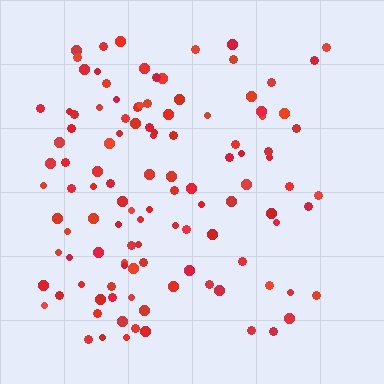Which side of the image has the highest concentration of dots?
The left.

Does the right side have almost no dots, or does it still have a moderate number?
Still a moderate number, just noticeably fewer than the left.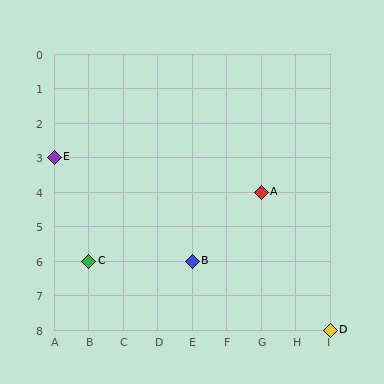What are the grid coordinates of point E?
Point E is at grid coordinates (A, 3).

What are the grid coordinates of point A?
Point A is at grid coordinates (G, 4).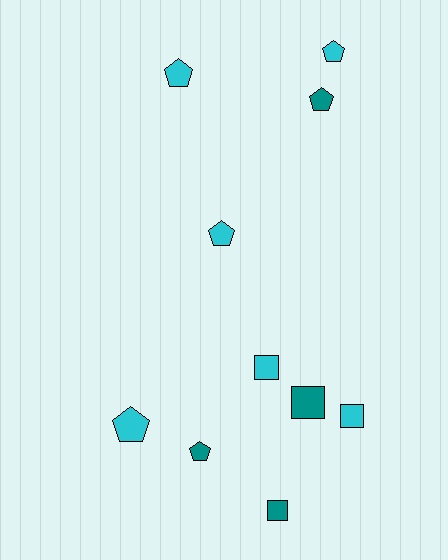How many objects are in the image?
There are 10 objects.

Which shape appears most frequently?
Pentagon, with 6 objects.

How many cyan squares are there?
There are 2 cyan squares.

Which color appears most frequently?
Cyan, with 6 objects.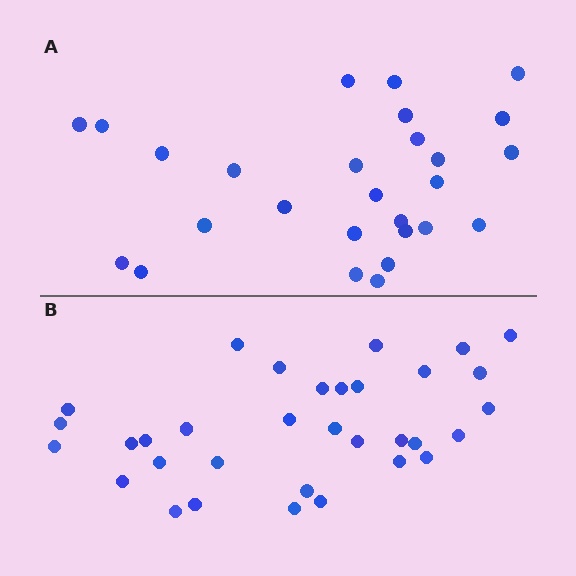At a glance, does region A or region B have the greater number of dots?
Region B (the bottom region) has more dots.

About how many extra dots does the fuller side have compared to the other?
Region B has about 6 more dots than region A.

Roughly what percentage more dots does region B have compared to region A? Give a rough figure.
About 20% more.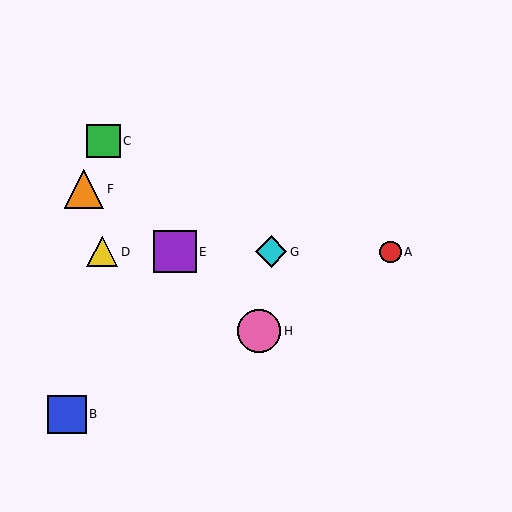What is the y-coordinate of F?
Object F is at y≈189.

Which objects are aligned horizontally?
Objects A, D, E, G are aligned horizontally.